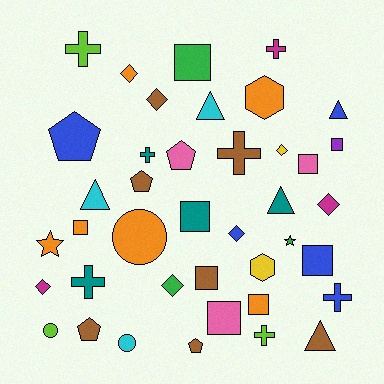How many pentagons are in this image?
There are 5 pentagons.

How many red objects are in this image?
There are no red objects.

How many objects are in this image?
There are 40 objects.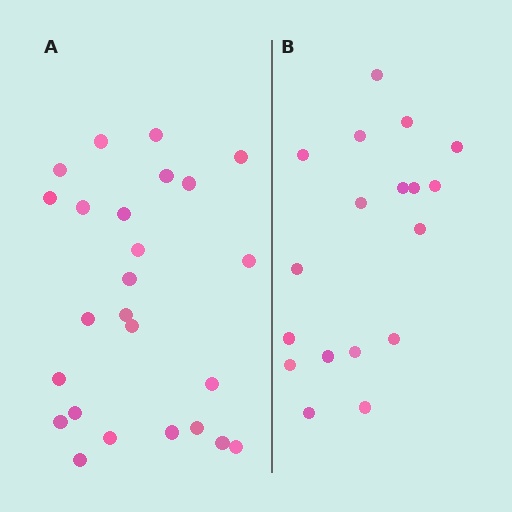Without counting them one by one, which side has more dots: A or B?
Region A (the left region) has more dots.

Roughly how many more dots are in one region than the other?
Region A has roughly 8 or so more dots than region B.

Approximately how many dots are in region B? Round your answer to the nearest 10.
About 20 dots. (The exact count is 18, which rounds to 20.)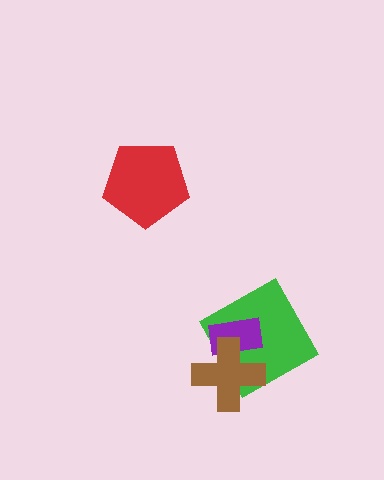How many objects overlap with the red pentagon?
0 objects overlap with the red pentagon.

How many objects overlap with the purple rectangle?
2 objects overlap with the purple rectangle.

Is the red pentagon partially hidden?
No, no other shape covers it.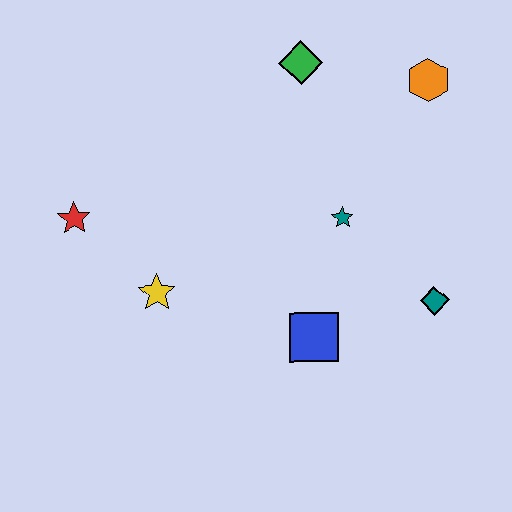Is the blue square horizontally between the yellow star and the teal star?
Yes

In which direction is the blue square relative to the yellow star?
The blue square is to the right of the yellow star.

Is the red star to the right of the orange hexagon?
No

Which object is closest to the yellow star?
The red star is closest to the yellow star.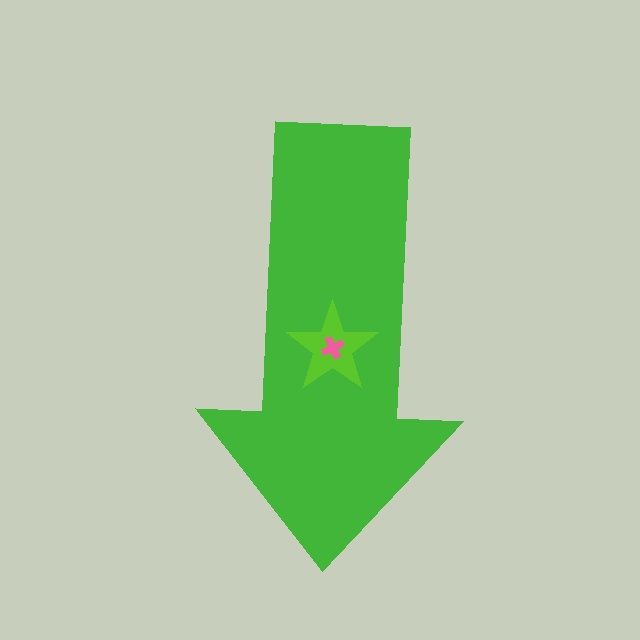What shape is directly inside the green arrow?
The lime star.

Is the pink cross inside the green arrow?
Yes.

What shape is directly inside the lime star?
The pink cross.